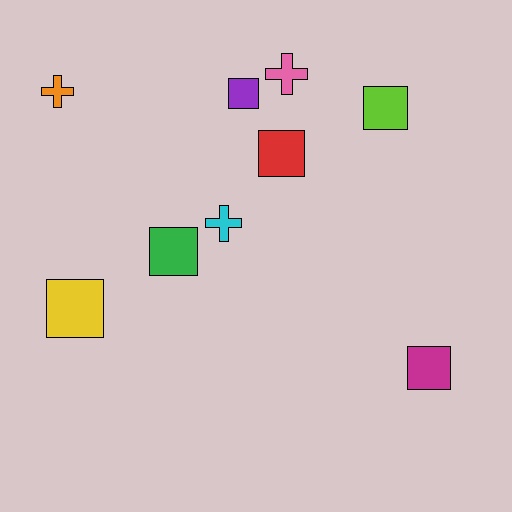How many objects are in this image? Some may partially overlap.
There are 9 objects.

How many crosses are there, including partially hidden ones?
There are 3 crosses.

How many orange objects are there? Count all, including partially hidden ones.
There is 1 orange object.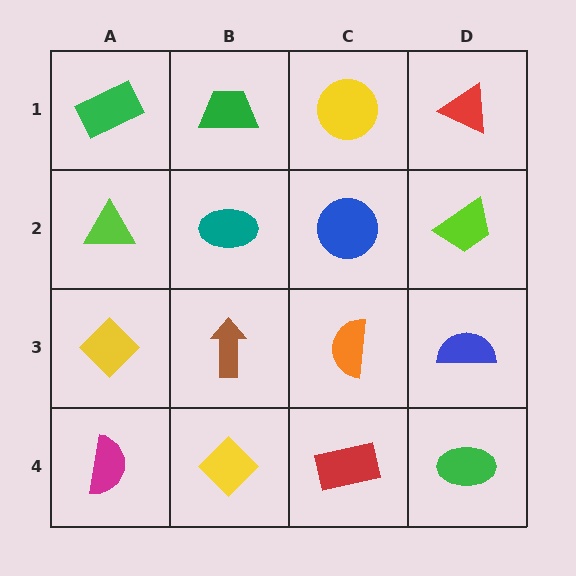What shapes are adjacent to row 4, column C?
An orange semicircle (row 3, column C), a yellow diamond (row 4, column B), a green ellipse (row 4, column D).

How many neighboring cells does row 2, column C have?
4.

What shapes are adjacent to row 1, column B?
A teal ellipse (row 2, column B), a green rectangle (row 1, column A), a yellow circle (row 1, column C).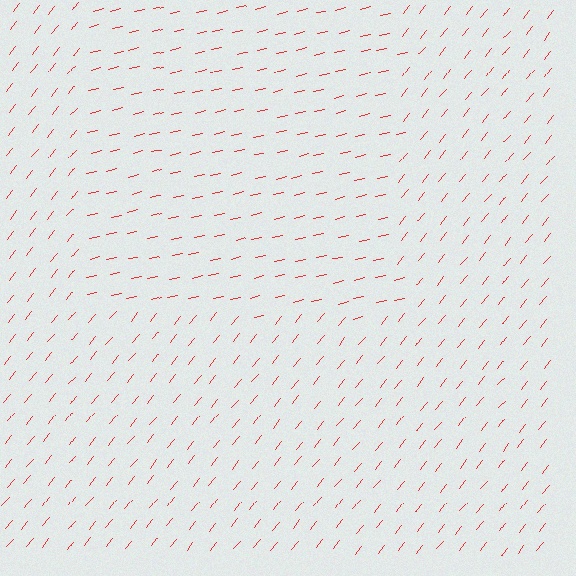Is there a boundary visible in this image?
Yes, there is a texture boundary formed by a change in line orientation.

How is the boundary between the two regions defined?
The boundary is defined purely by a change in line orientation (approximately 38 degrees difference). All lines are the same color and thickness.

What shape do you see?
I see a rectangle.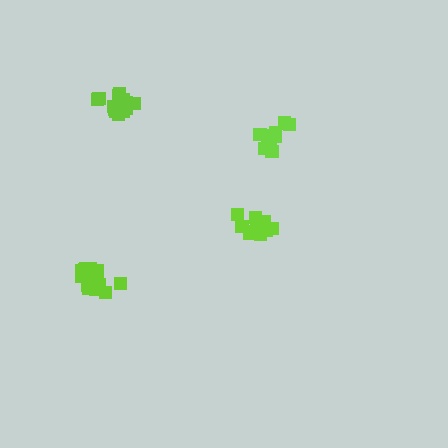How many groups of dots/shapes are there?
There are 4 groups.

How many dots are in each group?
Group 1: 14 dots, Group 2: 10 dots, Group 3: 12 dots, Group 4: 15 dots (51 total).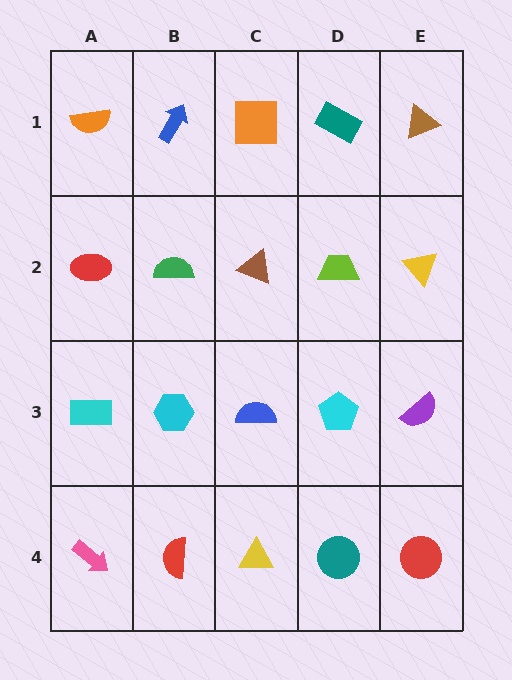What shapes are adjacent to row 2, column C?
An orange square (row 1, column C), a blue semicircle (row 3, column C), a green semicircle (row 2, column B), a lime trapezoid (row 2, column D).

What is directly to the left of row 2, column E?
A lime trapezoid.